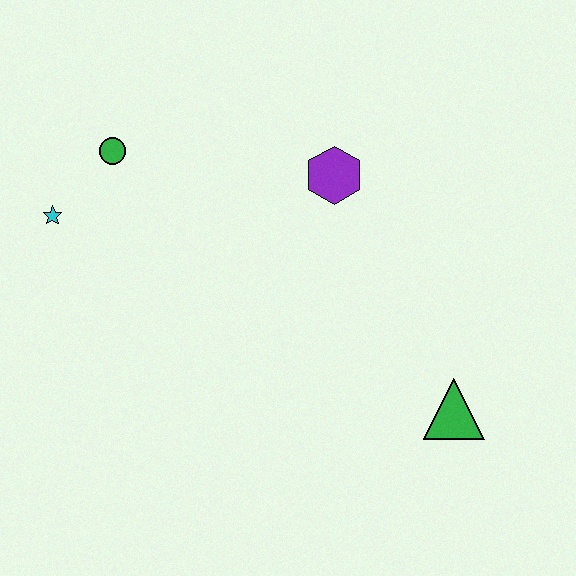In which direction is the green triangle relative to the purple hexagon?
The green triangle is below the purple hexagon.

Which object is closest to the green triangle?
The purple hexagon is closest to the green triangle.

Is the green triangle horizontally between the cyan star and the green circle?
No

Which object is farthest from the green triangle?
The cyan star is farthest from the green triangle.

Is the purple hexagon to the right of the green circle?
Yes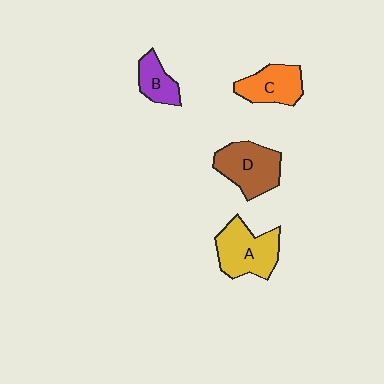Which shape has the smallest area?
Shape B (purple).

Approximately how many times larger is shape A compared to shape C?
Approximately 1.3 times.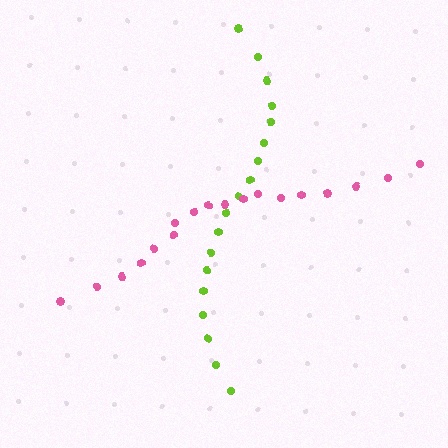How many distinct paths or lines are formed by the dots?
There are 2 distinct paths.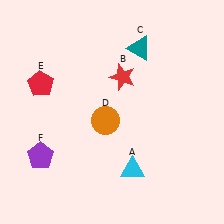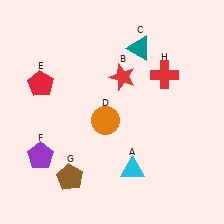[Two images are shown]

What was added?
A brown pentagon (G), a red cross (H) were added in Image 2.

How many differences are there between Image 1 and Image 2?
There are 2 differences between the two images.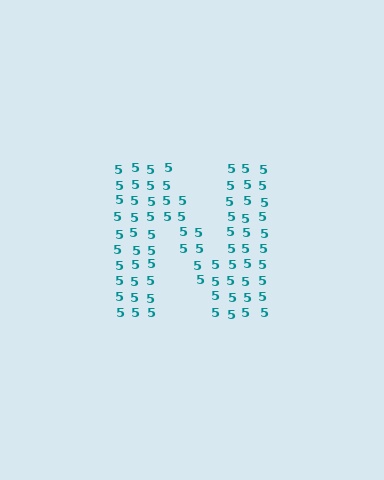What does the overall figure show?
The overall figure shows the letter N.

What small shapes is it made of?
It is made of small digit 5's.